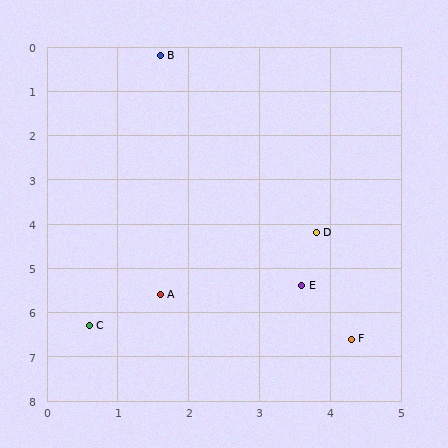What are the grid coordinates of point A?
Point A is at approximately (1.6, 5.6).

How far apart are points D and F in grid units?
Points D and F are about 2.5 grid units apart.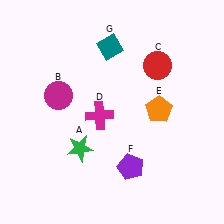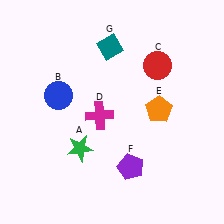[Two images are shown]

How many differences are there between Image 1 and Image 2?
There is 1 difference between the two images.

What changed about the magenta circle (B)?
In Image 1, B is magenta. In Image 2, it changed to blue.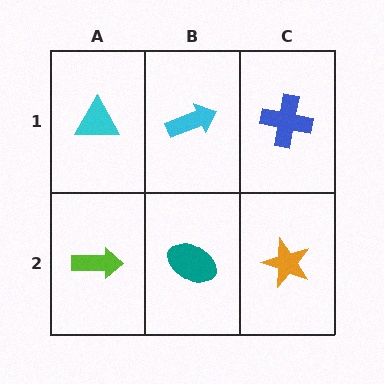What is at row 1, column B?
A cyan arrow.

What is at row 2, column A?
A lime arrow.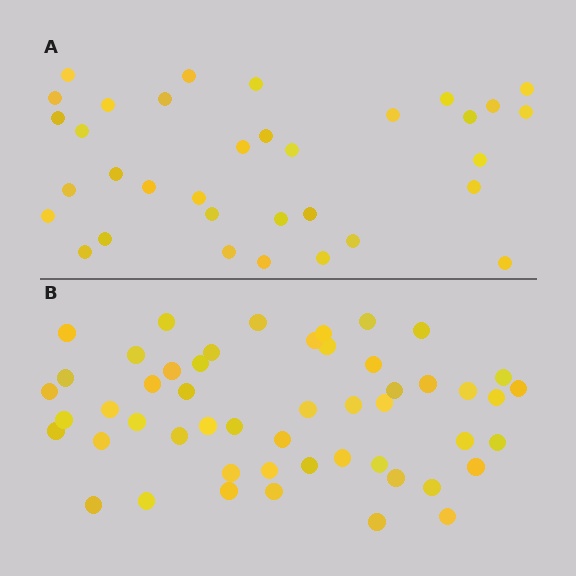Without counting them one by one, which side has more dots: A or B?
Region B (the bottom region) has more dots.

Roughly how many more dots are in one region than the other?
Region B has approximately 15 more dots than region A.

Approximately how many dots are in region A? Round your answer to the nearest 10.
About 30 dots. (The exact count is 34, which rounds to 30.)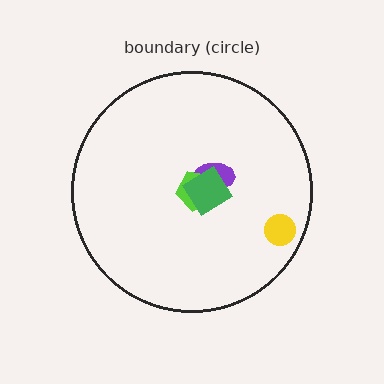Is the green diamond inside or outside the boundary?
Inside.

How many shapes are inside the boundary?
4 inside, 0 outside.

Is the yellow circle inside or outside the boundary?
Inside.